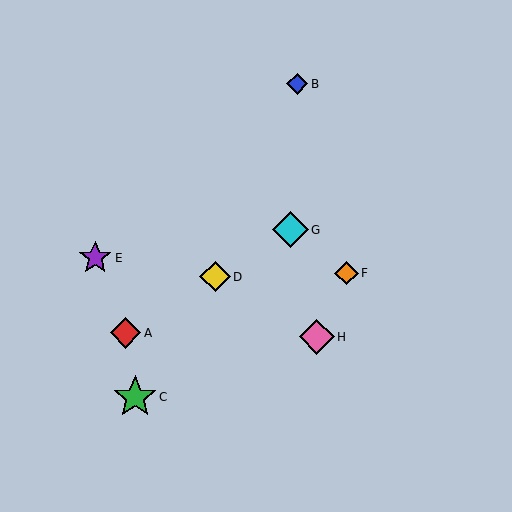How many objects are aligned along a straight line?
3 objects (A, D, G) are aligned along a straight line.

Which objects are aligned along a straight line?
Objects A, D, G are aligned along a straight line.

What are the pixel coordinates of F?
Object F is at (346, 273).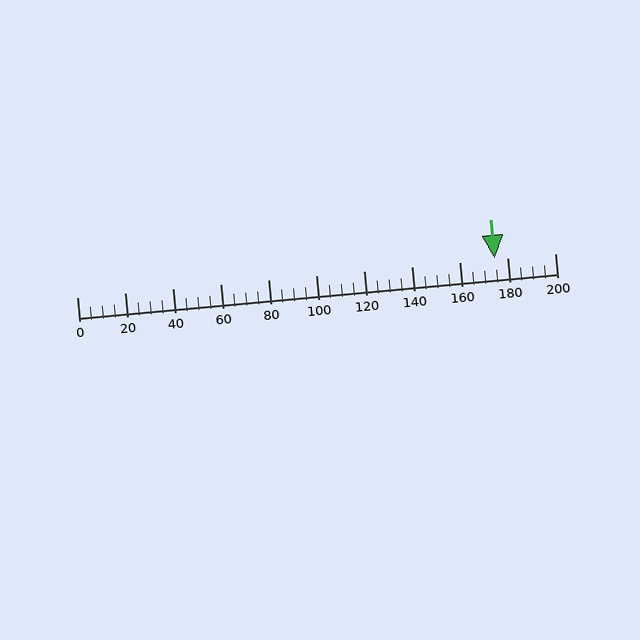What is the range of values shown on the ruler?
The ruler shows values from 0 to 200.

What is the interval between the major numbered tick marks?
The major tick marks are spaced 20 units apart.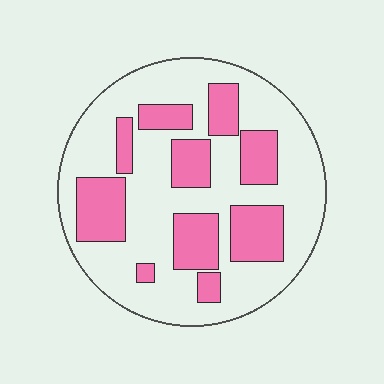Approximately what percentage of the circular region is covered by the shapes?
Approximately 30%.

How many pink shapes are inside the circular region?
10.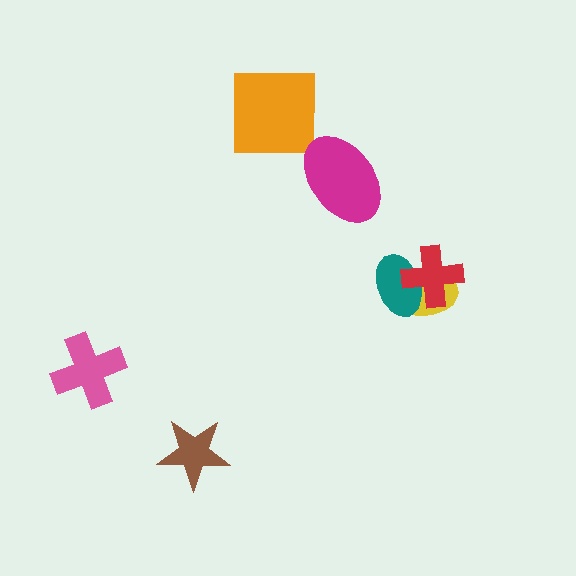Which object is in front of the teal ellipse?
The red cross is in front of the teal ellipse.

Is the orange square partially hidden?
No, no other shape covers it.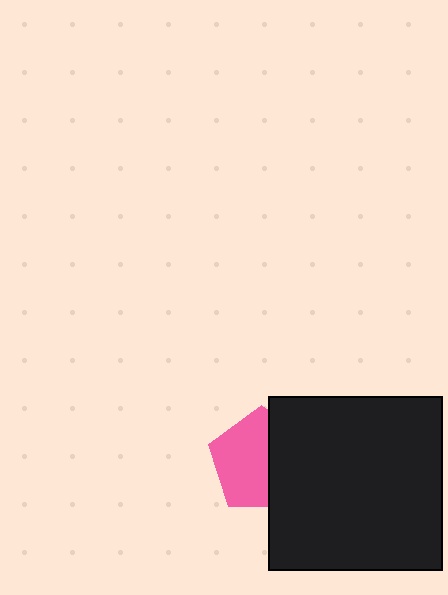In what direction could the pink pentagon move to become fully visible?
The pink pentagon could move left. That would shift it out from behind the black square entirely.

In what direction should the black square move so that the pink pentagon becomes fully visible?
The black square should move right. That is the shortest direction to clear the overlap and leave the pink pentagon fully visible.